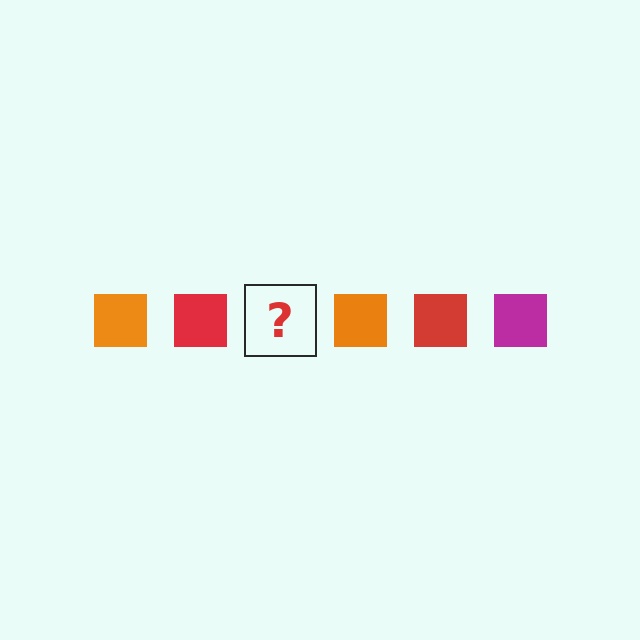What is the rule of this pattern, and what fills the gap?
The rule is that the pattern cycles through orange, red, magenta squares. The gap should be filled with a magenta square.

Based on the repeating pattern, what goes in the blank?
The blank should be a magenta square.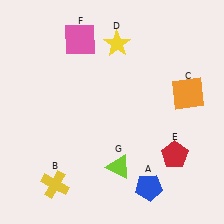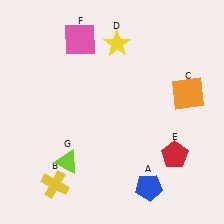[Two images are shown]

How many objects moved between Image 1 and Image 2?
1 object moved between the two images.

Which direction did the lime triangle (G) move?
The lime triangle (G) moved left.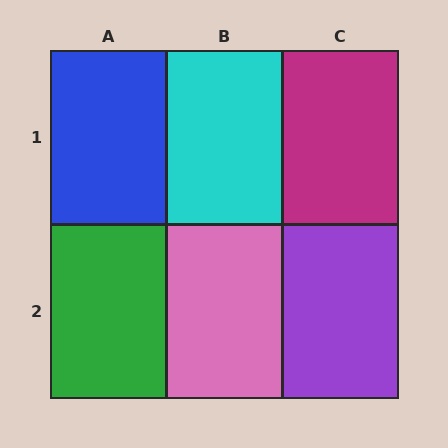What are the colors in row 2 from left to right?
Green, pink, purple.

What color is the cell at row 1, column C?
Magenta.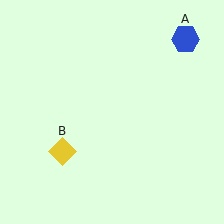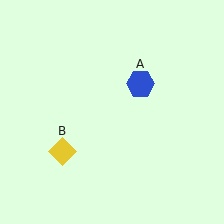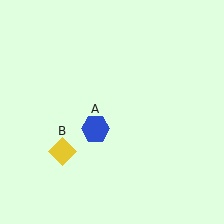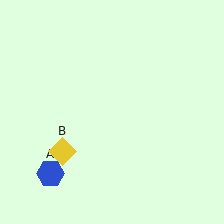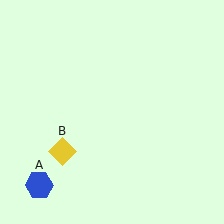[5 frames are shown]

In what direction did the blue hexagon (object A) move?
The blue hexagon (object A) moved down and to the left.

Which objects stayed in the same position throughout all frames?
Yellow diamond (object B) remained stationary.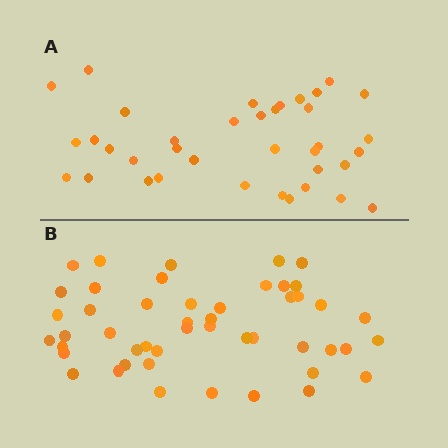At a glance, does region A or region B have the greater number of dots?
Region B (the bottom region) has more dots.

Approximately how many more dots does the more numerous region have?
Region B has roughly 12 or so more dots than region A.